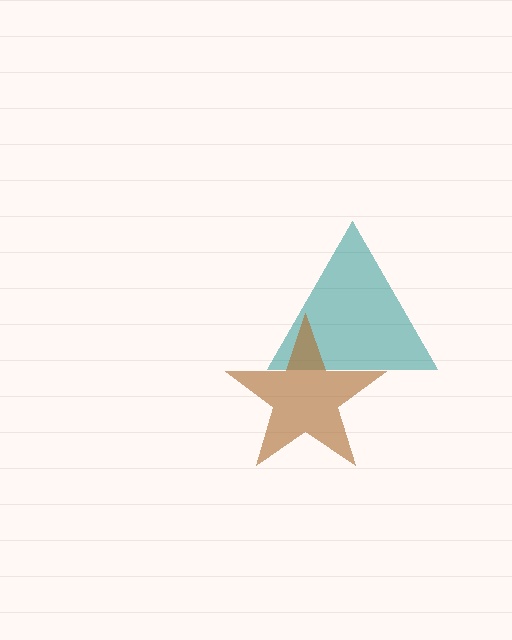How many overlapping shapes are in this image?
There are 2 overlapping shapes in the image.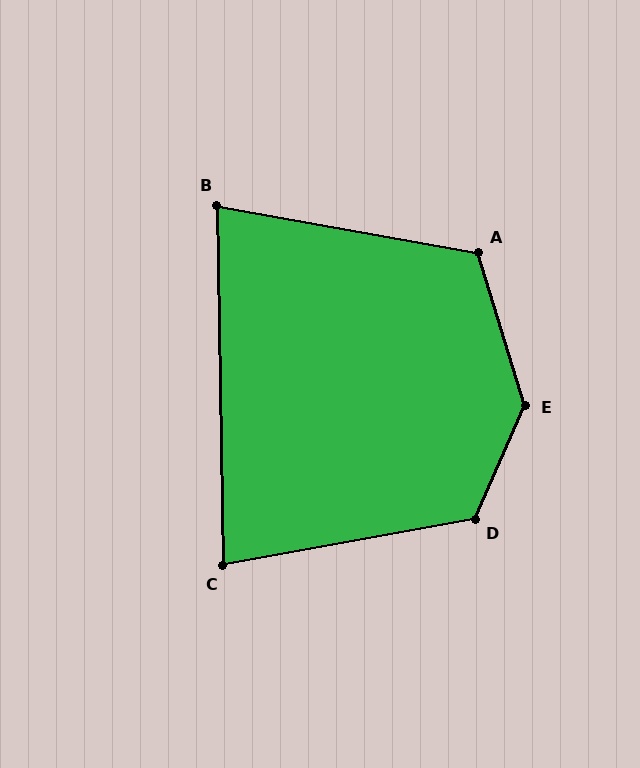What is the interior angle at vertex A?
Approximately 117 degrees (obtuse).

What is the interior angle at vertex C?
Approximately 81 degrees (acute).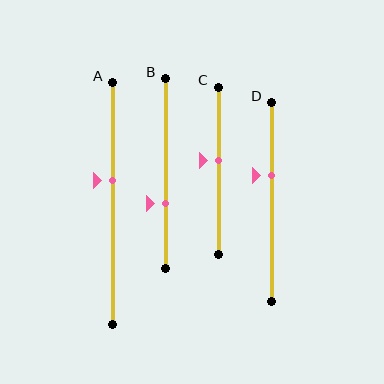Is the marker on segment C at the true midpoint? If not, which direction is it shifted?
No, the marker on segment C is shifted upward by about 6% of the segment length.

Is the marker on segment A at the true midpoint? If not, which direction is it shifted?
No, the marker on segment A is shifted upward by about 9% of the segment length.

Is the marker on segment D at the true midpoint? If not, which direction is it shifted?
No, the marker on segment D is shifted upward by about 13% of the segment length.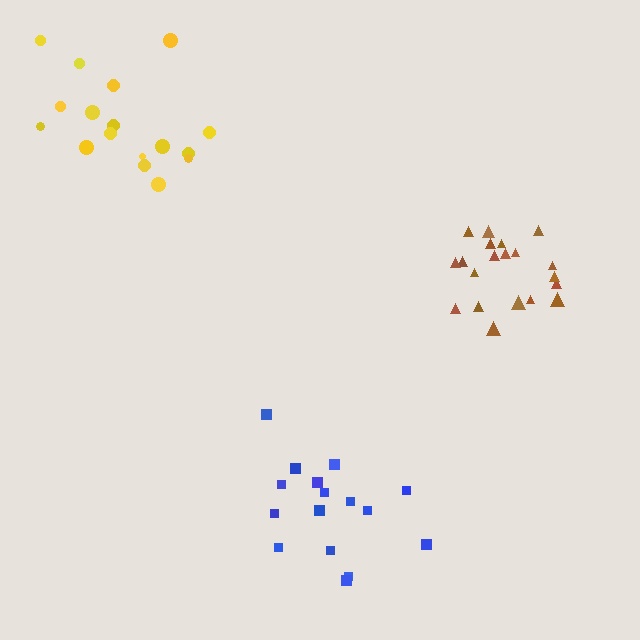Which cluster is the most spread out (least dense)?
Blue.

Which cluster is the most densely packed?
Brown.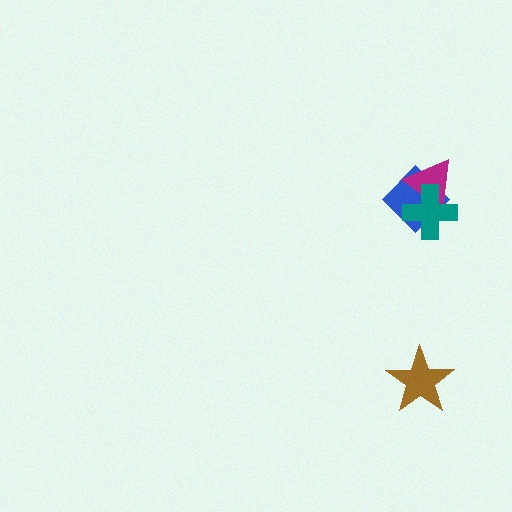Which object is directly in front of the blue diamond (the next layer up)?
The magenta triangle is directly in front of the blue diamond.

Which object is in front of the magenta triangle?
The teal cross is in front of the magenta triangle.